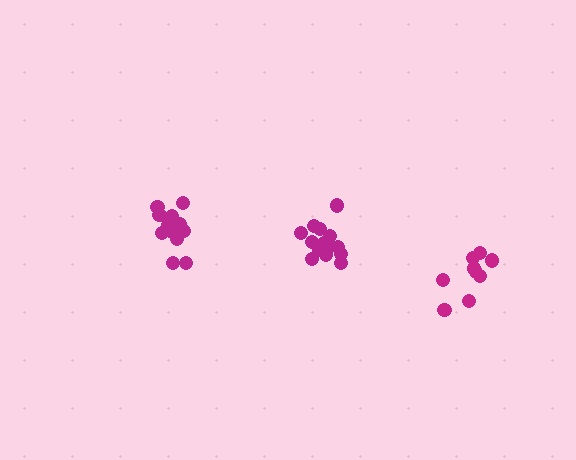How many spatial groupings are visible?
There are 3 spatial groupings.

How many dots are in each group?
Group 1: 9 dots, Group 2: 15 dots, Group 3: 14 dots (38 total).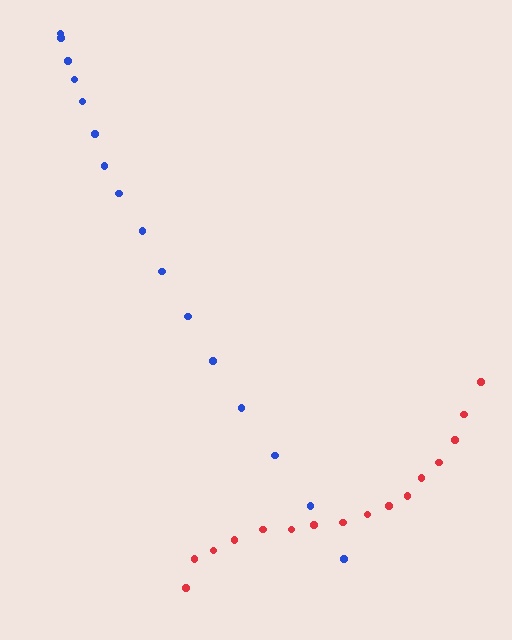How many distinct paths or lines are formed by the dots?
There are 2 distinct paths.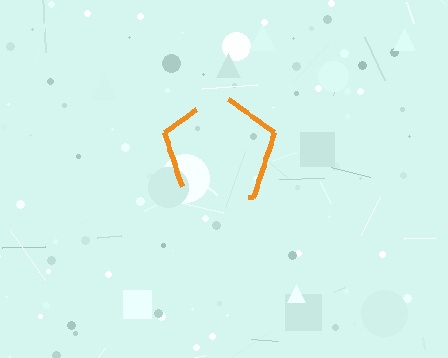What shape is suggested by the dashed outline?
The dashed outline suggests a pentagon.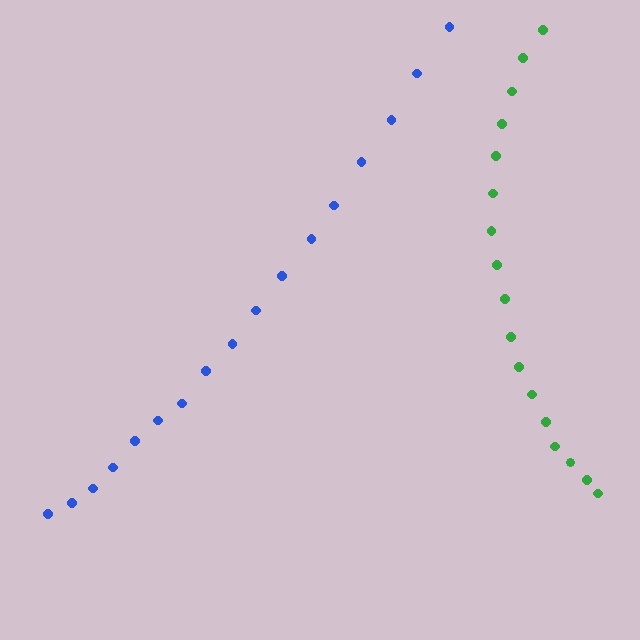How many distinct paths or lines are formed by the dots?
There are 2 distinct paths.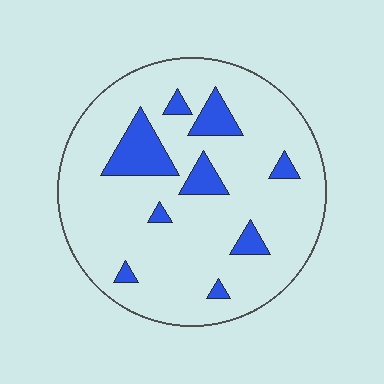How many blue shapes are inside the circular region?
9.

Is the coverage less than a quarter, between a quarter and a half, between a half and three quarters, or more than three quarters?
Less than a quarter.